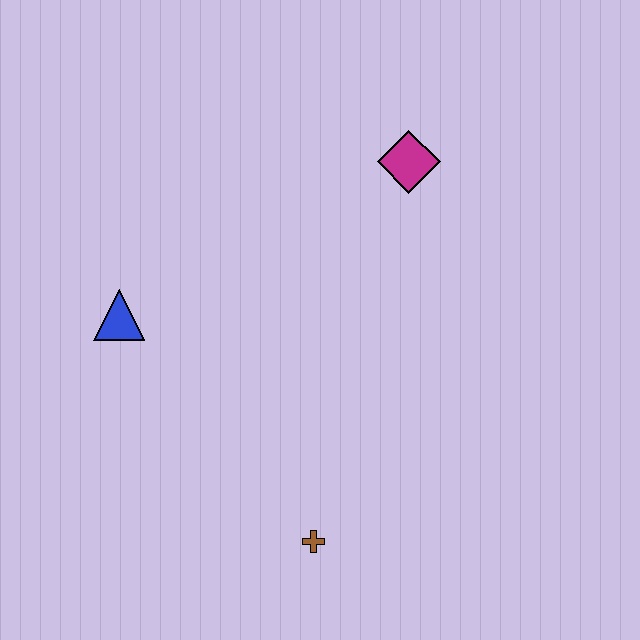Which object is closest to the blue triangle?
The brown cross is closest to the blue triangle.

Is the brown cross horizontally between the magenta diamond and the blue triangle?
Yes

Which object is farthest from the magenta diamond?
The brown cross is farthest from the magenta diamond.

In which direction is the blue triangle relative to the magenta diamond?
The blue triangle is to the left of the magenta diamond.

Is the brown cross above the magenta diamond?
No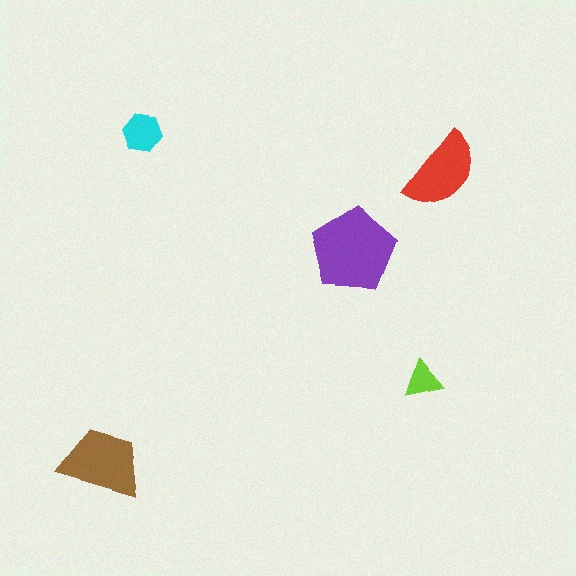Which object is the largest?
The purple pentagon.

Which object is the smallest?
The lime triangle.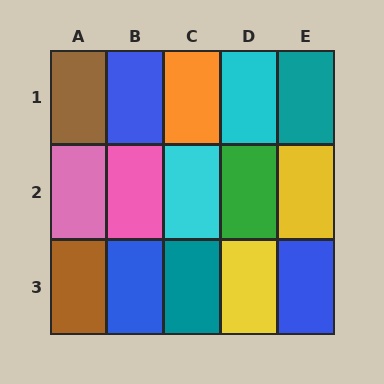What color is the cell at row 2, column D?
Green.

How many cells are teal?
2 cells are teal.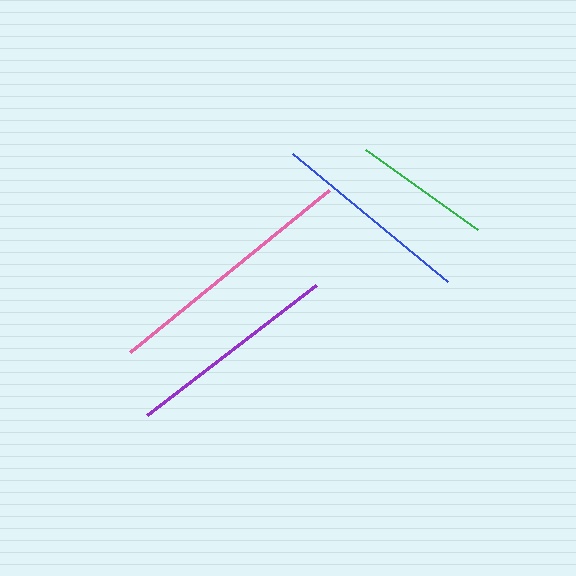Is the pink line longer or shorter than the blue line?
The pink line is longer than the blue line.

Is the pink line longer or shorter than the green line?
The pink line is longer than the green line.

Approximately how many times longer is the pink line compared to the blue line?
The pink line is approximately 1.3 times the length of the blue line.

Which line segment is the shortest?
The green line is the shortest at approximately 139 pixels.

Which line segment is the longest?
The pink line is the longest at approximately 257 pixels.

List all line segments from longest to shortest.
From longest to shortest: pink, purple, blue, green.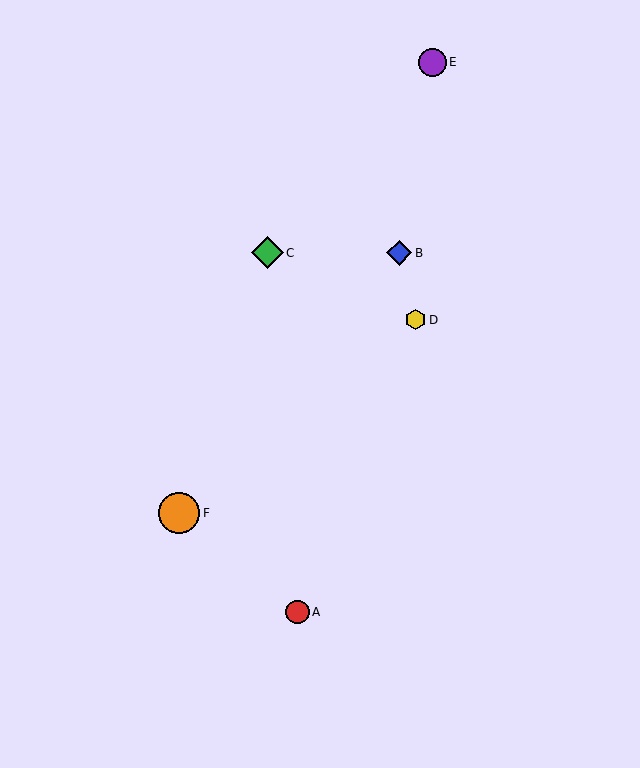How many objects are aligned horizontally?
2 objects (B, C) are aligned horizontally.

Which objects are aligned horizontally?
Objects B, C are aligned horizontally.